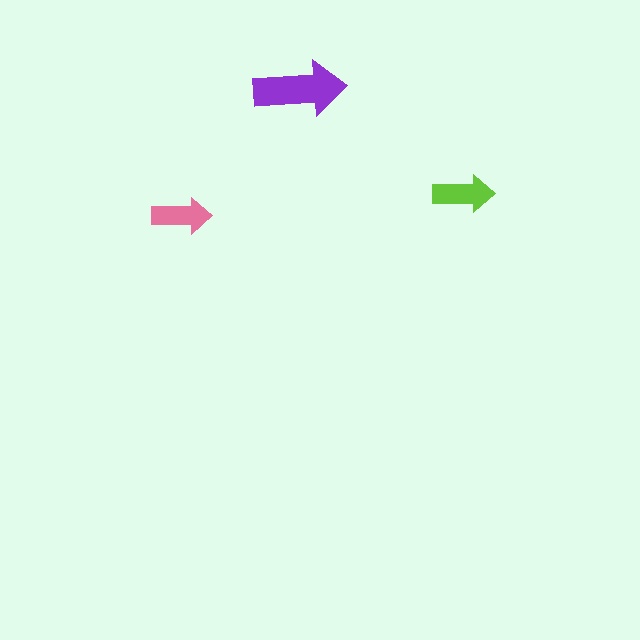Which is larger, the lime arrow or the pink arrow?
The lime one.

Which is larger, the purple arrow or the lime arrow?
The purple one.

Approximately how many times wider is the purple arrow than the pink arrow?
About 1.5 times wider.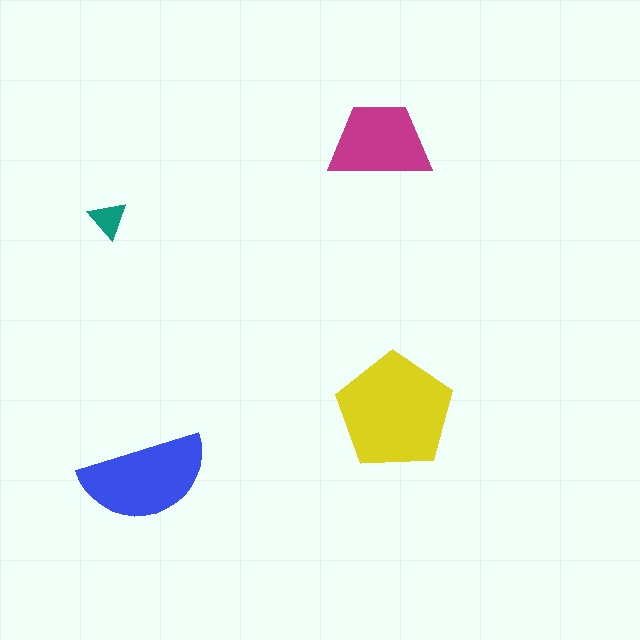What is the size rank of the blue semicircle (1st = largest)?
2nd.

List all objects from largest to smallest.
The yellow pentagon, the blue semicircle, the magenta trapezoid, the teal triangle.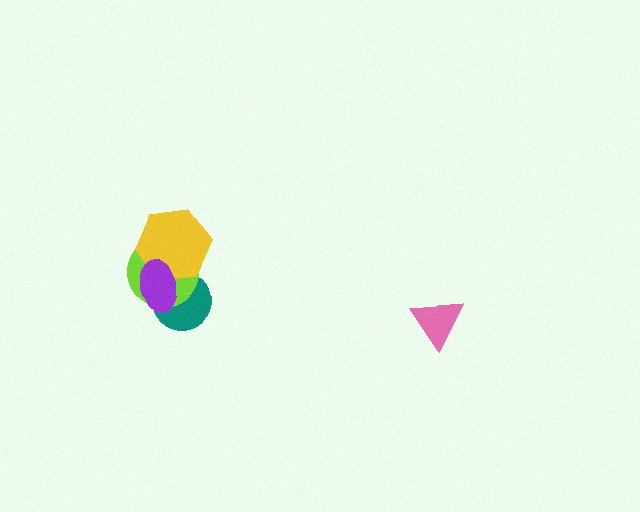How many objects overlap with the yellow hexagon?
3 objects overlap with the yellow hexagon.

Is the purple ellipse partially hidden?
No, no other shape covers it.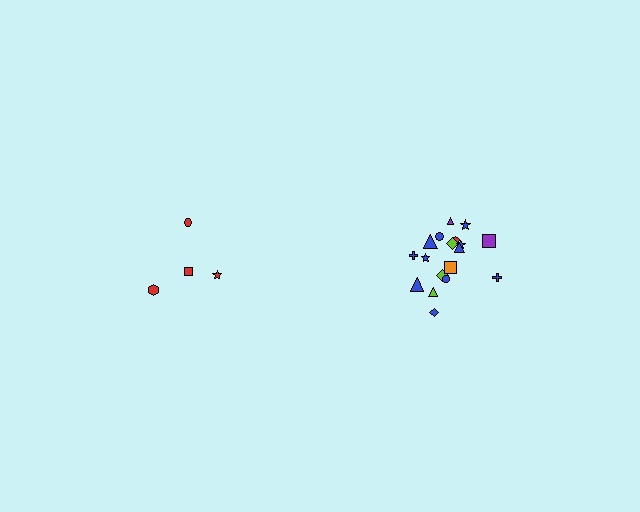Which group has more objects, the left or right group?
The right group.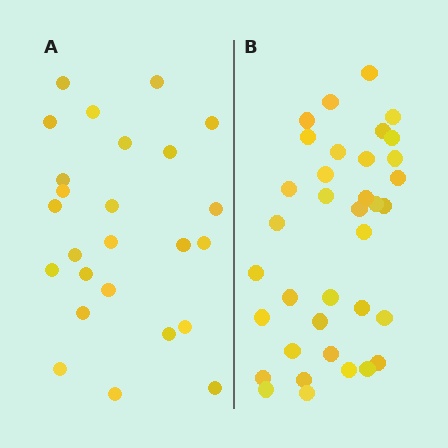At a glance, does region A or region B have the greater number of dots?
Region B (the right region) has more dots.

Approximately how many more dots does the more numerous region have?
Region B has roughly 12 or so more dots than region A.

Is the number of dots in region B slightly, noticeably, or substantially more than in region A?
Region B has noticeably more, but not dramatically so. The ratio is roughly 1.4 to 1.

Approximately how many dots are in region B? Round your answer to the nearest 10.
About 40 dots. (The exact count is 36, which rounds to 40.)